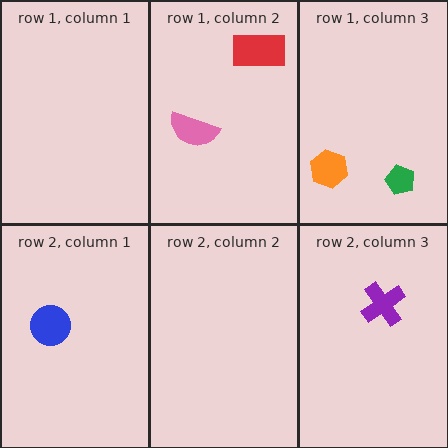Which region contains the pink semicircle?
The row 1, column 2 region.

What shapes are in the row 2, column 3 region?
The purple cross.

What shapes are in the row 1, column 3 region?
The green pentagon, the orange hexagon.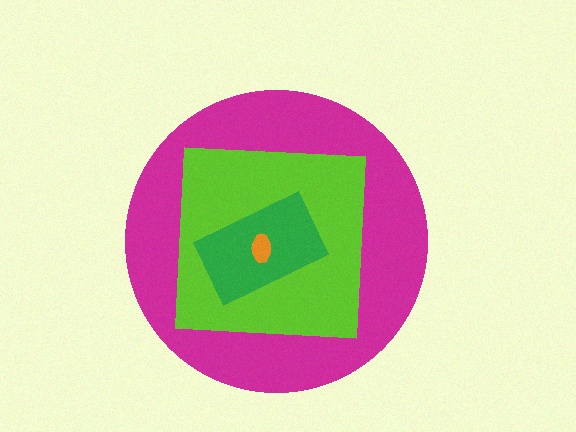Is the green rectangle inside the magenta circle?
Yes.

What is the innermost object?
The orange ellipse.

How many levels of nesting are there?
4.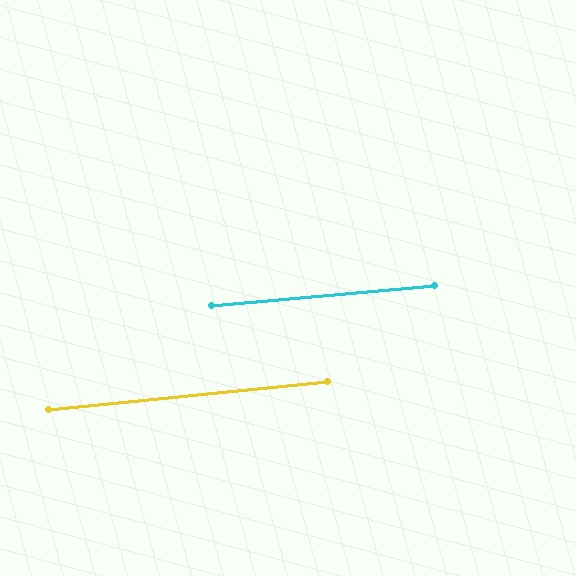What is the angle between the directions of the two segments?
Approximately 1 degree.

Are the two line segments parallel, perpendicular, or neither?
Parallel — their directions differ by only 0.7°.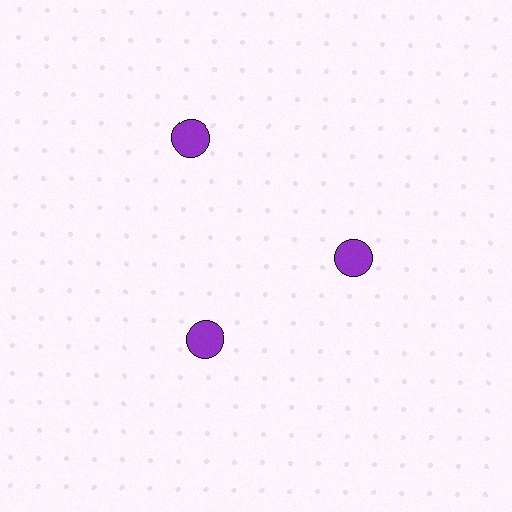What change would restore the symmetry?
The symmetry would be restored by moving it inward, back onto the ring so that all 3 circles sit at equal angles and equal distance from the center.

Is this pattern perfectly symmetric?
No. The 3 purple circles are arranged in a ring, but one element near the 11 o'clock position is pushed outward from the center, breaking the 3-fold rotational symmetry.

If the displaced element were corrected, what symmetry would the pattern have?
It would have 3-fold rotational symmetry — the pattern would map onto itself every 120 degrees.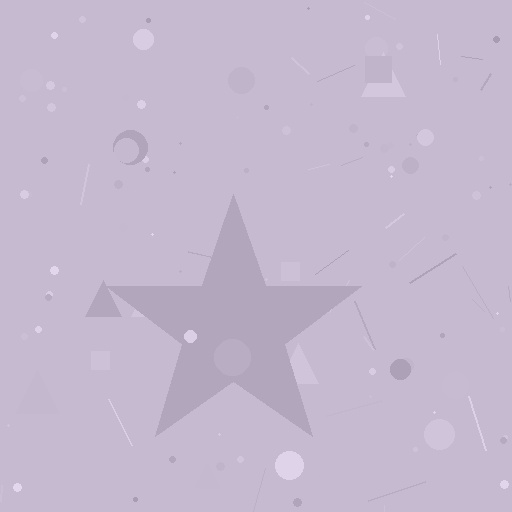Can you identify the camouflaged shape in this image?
The camouflaged shape is a star.